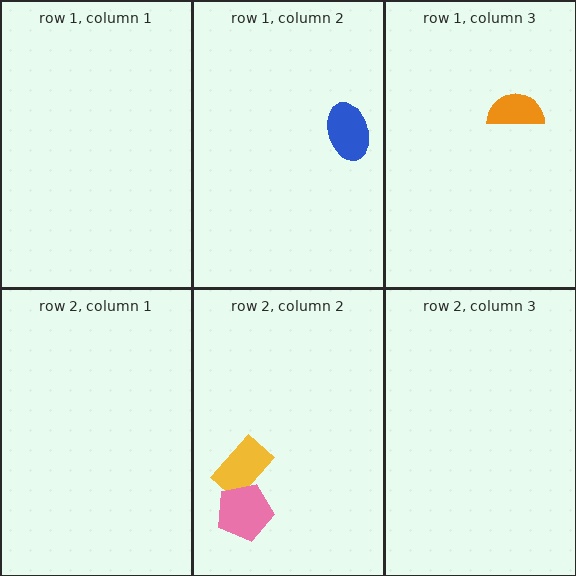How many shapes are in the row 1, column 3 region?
1.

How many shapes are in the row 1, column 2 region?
1.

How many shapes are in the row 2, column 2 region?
2.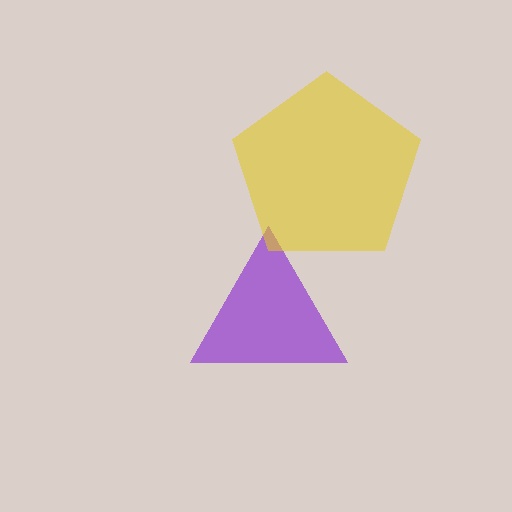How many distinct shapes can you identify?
There are 2 distinct shapes: a purple triangle, a yellow pentagon.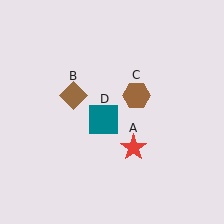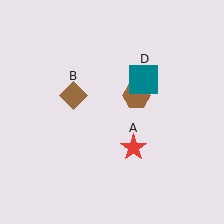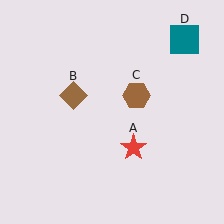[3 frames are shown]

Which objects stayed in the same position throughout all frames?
Red star (object A) and brown diamond (object B) and brown hexagon (object C) remained stationary.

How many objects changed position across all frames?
1 object changed position: teal square (object D).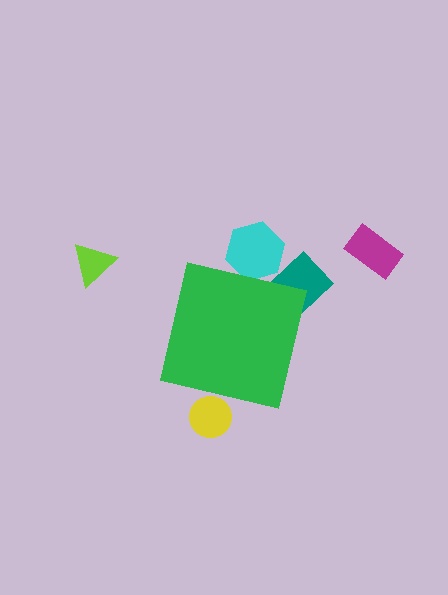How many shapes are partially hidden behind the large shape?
3 shapes are partially hidden.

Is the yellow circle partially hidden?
Yes, the yellow circle is partially hidden behind the green square.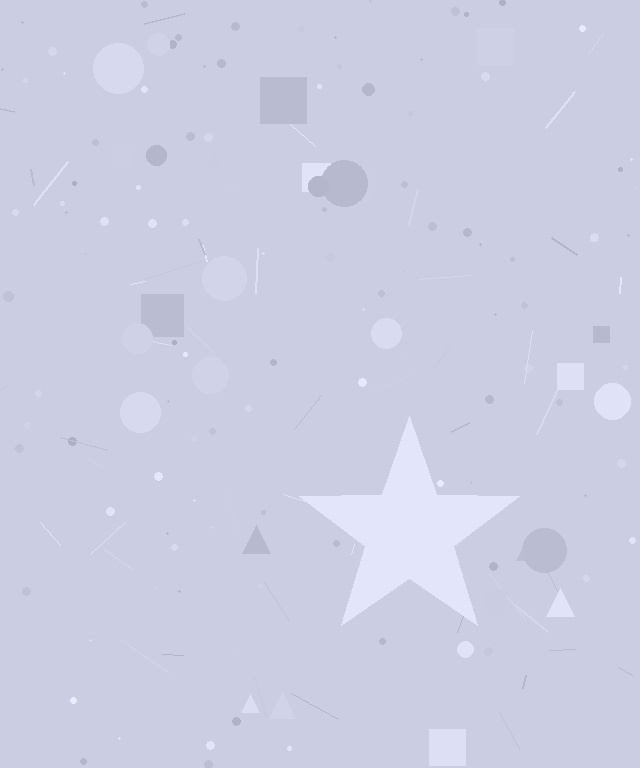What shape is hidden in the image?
A star is hidden in the image.